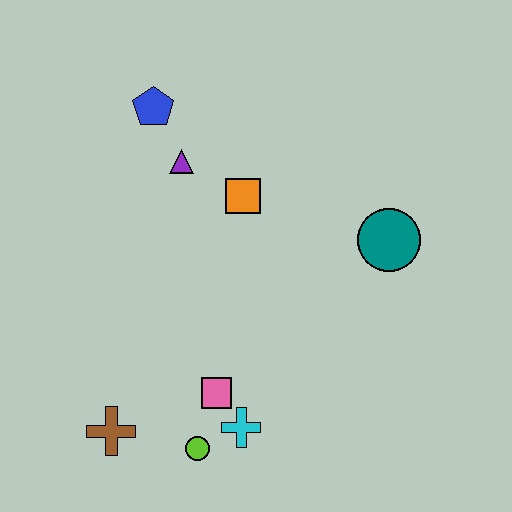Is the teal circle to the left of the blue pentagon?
No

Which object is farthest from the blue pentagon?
The lime circle is farthest from the blue pentagon.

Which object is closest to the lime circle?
The cyan cross is closest to the lime circle.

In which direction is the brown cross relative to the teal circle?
The brown cross is to the left of the teal circle.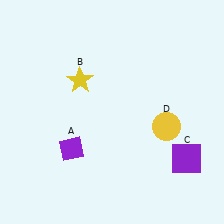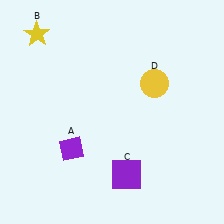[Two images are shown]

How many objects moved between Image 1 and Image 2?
3 objects moved between the two images.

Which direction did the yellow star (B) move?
The yellow star (B) moved up.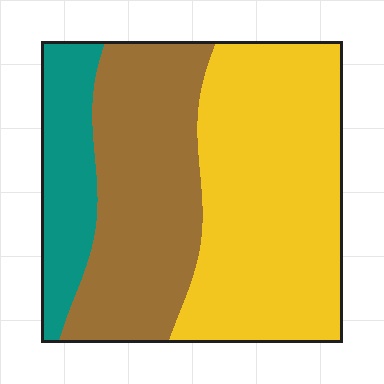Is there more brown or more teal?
Brown.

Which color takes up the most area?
Yellow, at roughly 50%.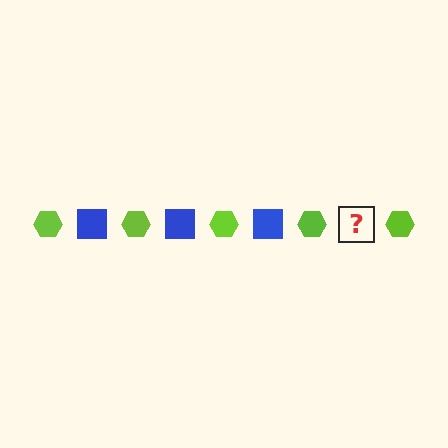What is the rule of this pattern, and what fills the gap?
The rule is that the pattern alternates between lime hexagon and blue square. The gap should be filled with a blue square.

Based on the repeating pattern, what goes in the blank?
The blank should be a blue square.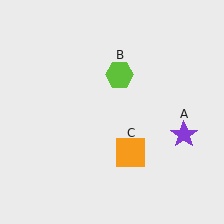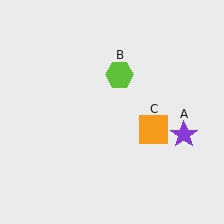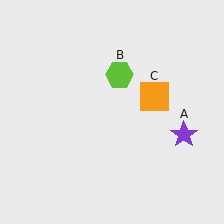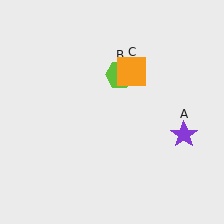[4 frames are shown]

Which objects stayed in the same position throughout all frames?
Purple star (object A) and lime hexagon (object B) remained stationary.